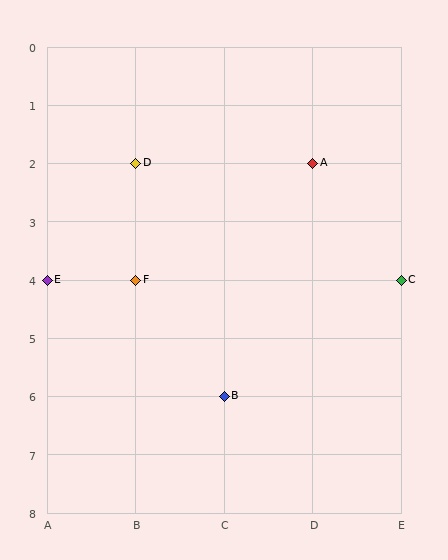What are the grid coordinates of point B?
Point B is at grid coordinates (C, 6).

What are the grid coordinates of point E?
Point E is at grid coordinates (A, 4).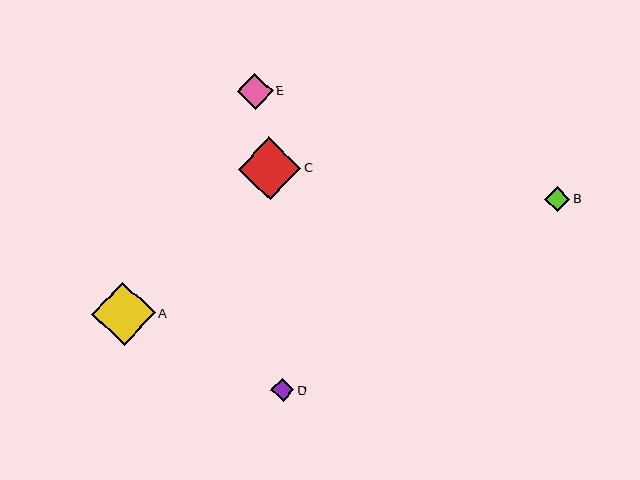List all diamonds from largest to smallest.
From largest to smallest: A, C, E, B, D.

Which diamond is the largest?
Diamond A is the largest with a size of approximately 64 pixels.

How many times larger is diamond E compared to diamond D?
Diamond E is approximately 1.5 times the size of diamond D.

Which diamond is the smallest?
Diamond D is the smallest with a size of approximately 23 pixels.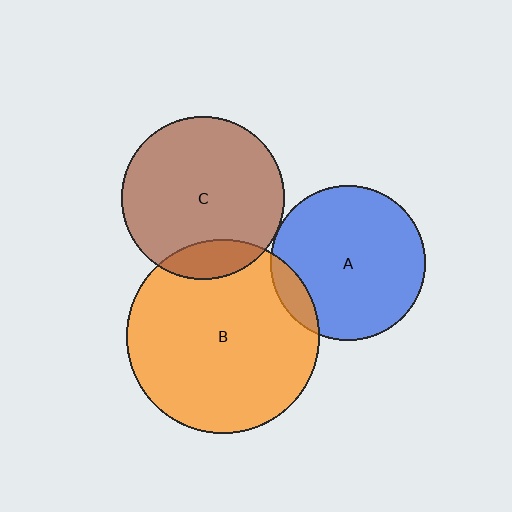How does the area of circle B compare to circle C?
Approximately 1.4 times.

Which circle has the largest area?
Circle B (orange).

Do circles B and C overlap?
Yes.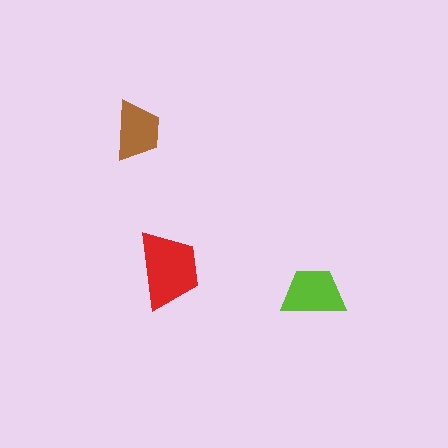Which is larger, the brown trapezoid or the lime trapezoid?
The lime one.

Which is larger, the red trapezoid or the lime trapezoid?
The red one.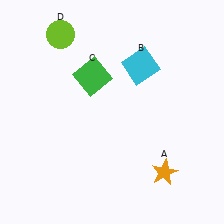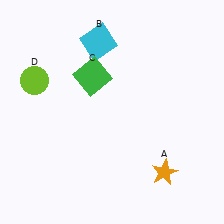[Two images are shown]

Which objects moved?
The objects that moved are: the cyan square (B), the lime circle (D).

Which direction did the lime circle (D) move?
The lime circle (D) moved down.